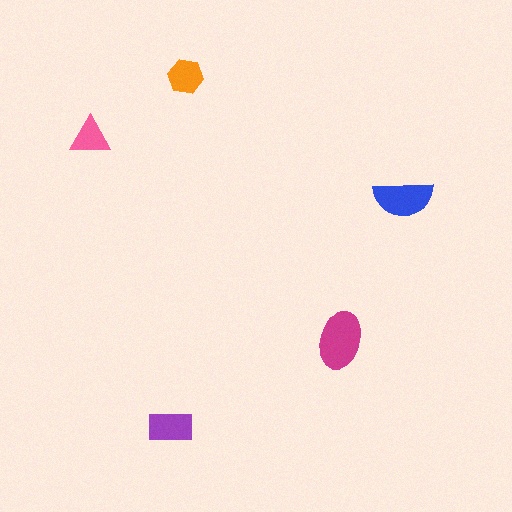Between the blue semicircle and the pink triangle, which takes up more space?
The blue semicircle.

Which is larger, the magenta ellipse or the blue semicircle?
The magenta ellipse.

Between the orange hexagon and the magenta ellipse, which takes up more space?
The magenta ellipse.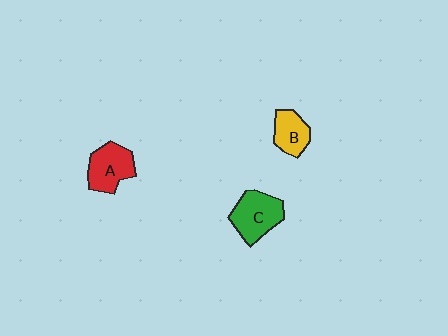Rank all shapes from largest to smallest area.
From largest to smallest: C (green), A (red), B (yellow).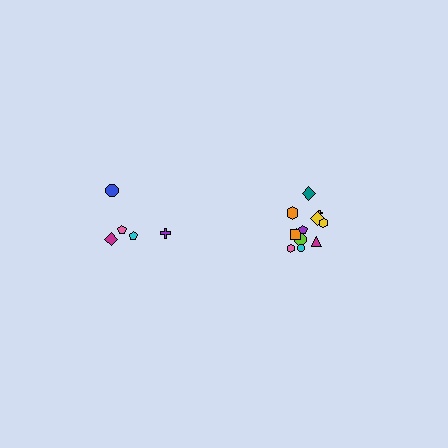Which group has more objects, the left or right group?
The right group.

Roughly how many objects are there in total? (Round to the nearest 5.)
Roughly 15 objects in total.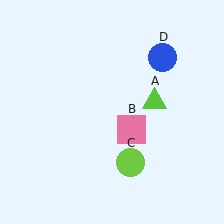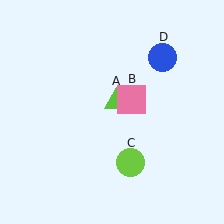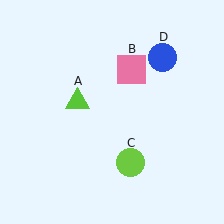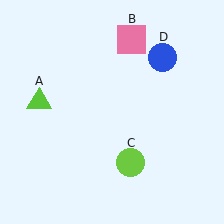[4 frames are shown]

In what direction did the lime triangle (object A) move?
The lime triangle (object A) moved left.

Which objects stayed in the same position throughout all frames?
Lime circle (object C) and blue circle (object D) remained stationary.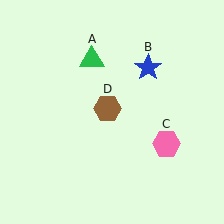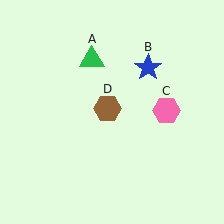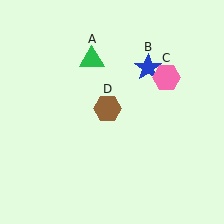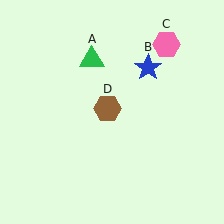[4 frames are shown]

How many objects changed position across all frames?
1 object changed position: pink hexagon (object C).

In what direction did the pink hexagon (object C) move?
The pink hexagon (object C) moved up.